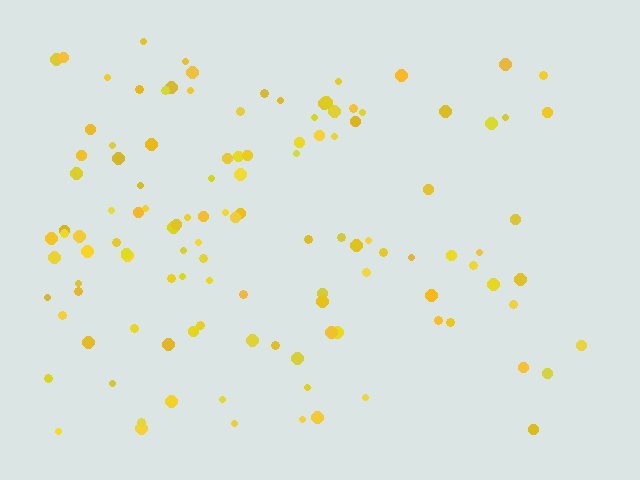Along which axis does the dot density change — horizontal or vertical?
Horizontal.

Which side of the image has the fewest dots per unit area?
The right.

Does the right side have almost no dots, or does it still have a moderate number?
Still a moderate number, just noticeably fewer than the left.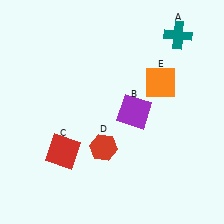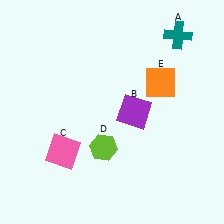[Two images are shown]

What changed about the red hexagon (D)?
In Image 1, D is red. In Image 2, it changed to lime.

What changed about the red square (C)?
In Image 1, C is red. In Image 2, it changed to pink.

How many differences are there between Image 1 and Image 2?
There are 2 differences between the two images.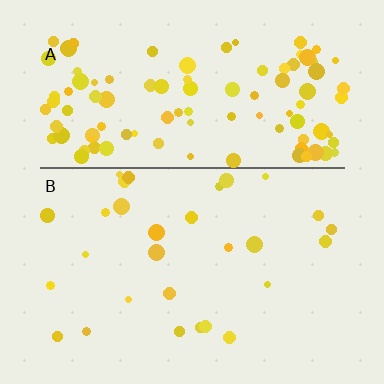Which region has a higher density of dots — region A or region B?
A (the top).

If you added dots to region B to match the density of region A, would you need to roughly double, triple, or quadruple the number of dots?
Approximately quadruple.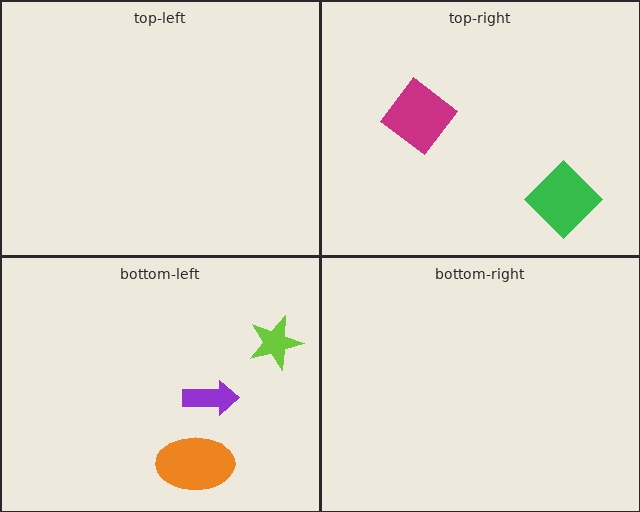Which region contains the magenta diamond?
The top-right region.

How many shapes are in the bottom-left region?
3.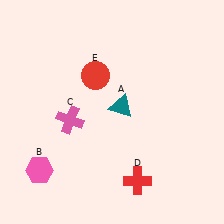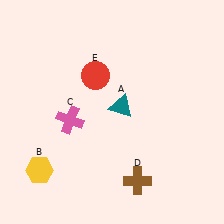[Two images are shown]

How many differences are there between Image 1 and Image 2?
There are 2 differences between the two images.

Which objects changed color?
B changed from pink to yellow. D changed from red to brown.